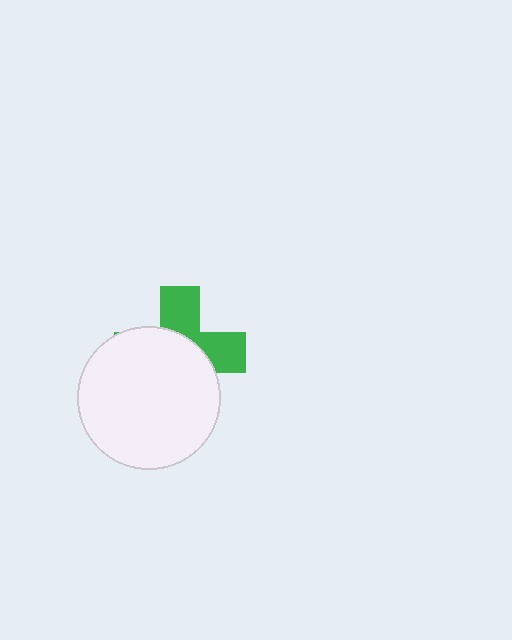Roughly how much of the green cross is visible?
A small part of it is visible (roughly 39%).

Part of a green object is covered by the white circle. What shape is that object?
It is a cross.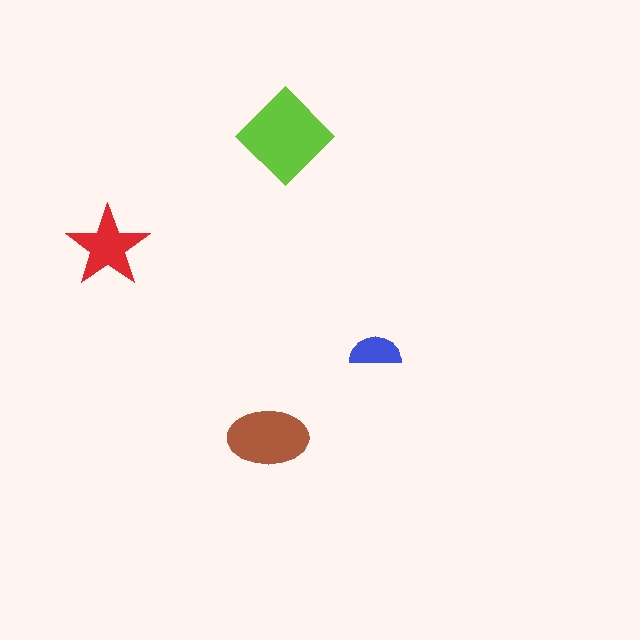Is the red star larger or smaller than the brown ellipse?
Smaller.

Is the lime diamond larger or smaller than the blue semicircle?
Larger.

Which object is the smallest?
The blue semicircle.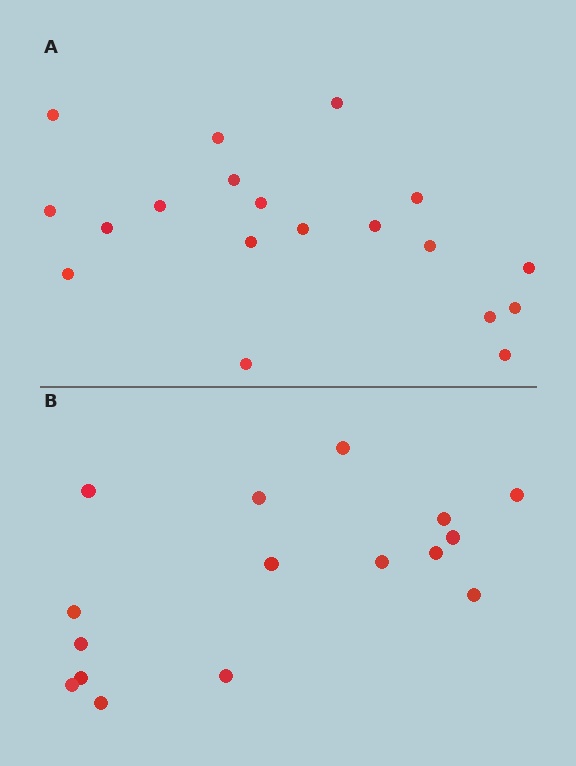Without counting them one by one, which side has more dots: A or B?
Region A (the top region) has more dots.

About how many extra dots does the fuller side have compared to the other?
Region A has just a few more — roughly 2 or 3 more dots than region B.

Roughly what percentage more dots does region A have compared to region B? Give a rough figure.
About 20% more.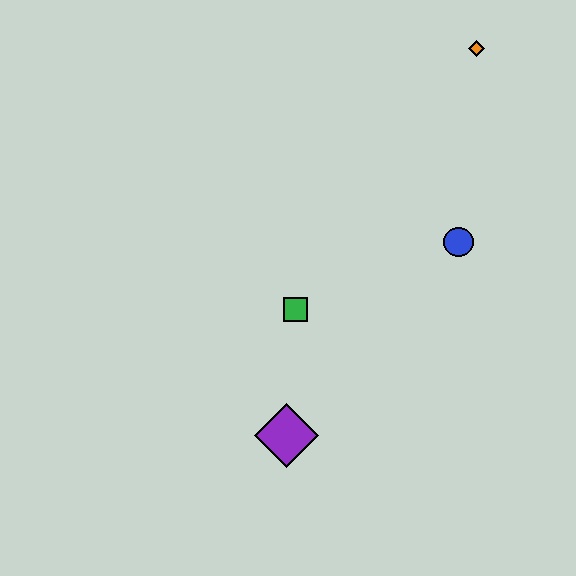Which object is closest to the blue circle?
The green square is closest to the blue circle.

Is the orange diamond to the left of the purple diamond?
No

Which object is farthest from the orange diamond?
The purple diamond is farthest from the orange diamond.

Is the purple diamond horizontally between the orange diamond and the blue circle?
No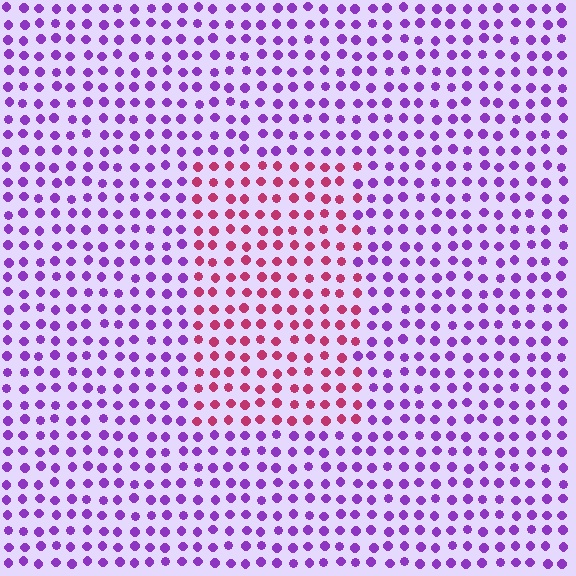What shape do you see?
I see a rectangle.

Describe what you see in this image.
The image is filled with small purple elements in a uniform arrangement. A rectangle-shaped region is visible where the elements are tinted to a slightly different hue, forming a subtle color boundary.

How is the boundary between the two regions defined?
The boundary is defined purely by a slight shift in hue (about 58 degrees). Spacing, size, and orientation are identical on both sides.